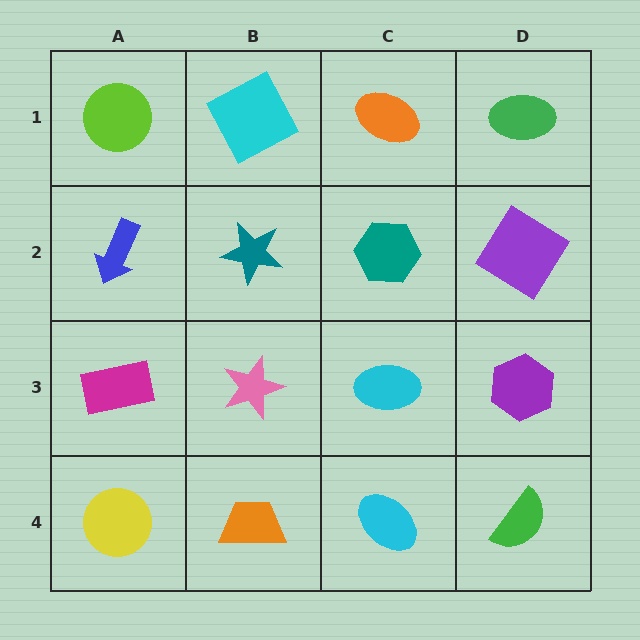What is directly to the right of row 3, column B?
A cyan ellipse.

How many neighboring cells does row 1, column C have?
3.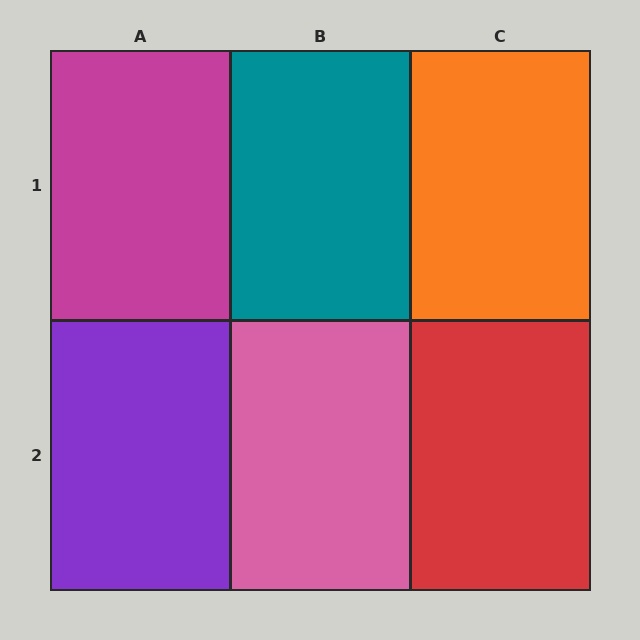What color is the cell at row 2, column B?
Pink.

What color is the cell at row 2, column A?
Purple.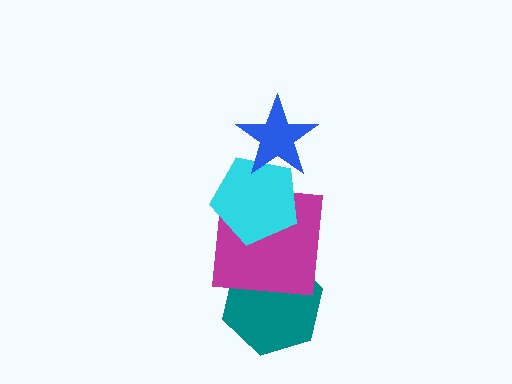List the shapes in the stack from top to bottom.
From top to bottom: the blue star, the cyan pentagon, the magenta square, the teal hexagon.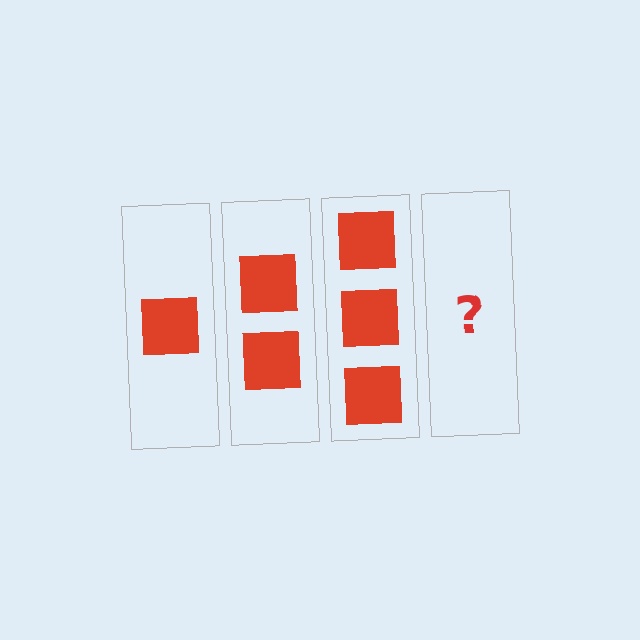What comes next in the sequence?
The next element should be 4 squares.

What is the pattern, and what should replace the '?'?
The pattern is that each step adds one more square. The '?' should be 4 squares.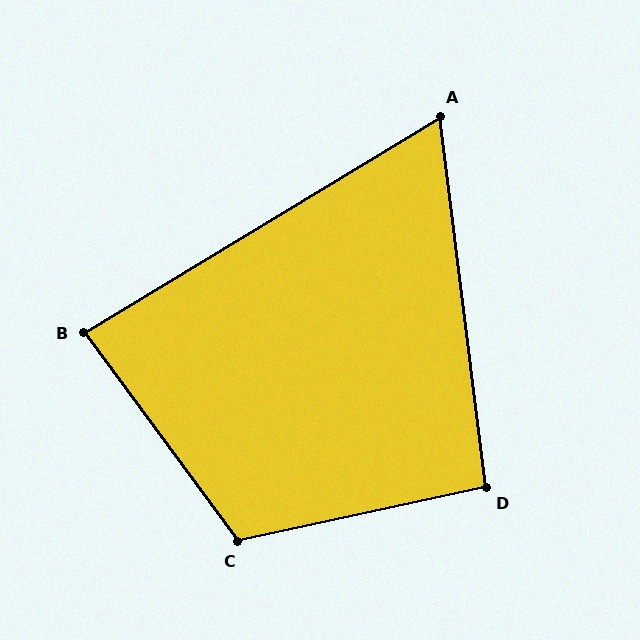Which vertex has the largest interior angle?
C, at approximately 114 degrees.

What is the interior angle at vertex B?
Approximately 85 degrees (acute).